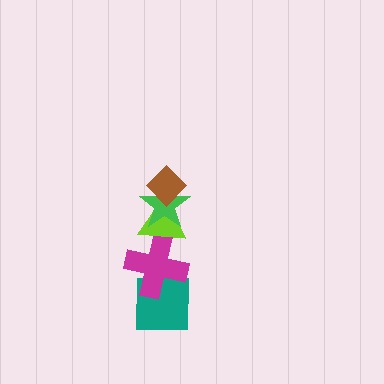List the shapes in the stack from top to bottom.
From top to bottom: the brown diamond, the green star, the lime triangle, the magenta cross, the teal square.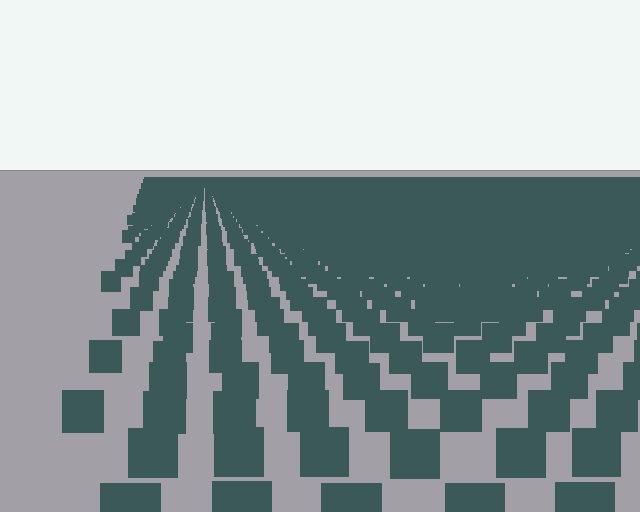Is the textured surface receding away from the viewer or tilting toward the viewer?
The surface is receding away from the viewer. Texture elements get smaller and denser toward the top.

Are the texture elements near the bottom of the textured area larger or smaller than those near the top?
Larger. Near the bottom, elements are closer to the viewer and appear at a bigger on-screen size.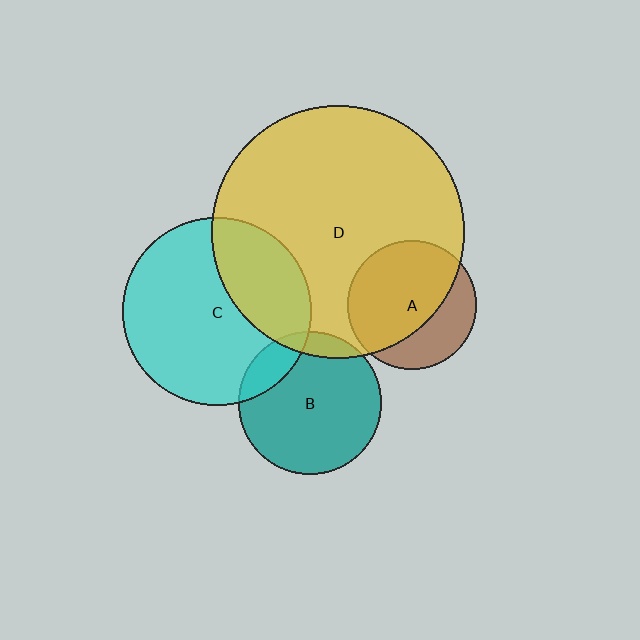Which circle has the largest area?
Circle D (yellow).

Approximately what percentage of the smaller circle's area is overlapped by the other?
Approximately 30%.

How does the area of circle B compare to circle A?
Approximately 1.2 times.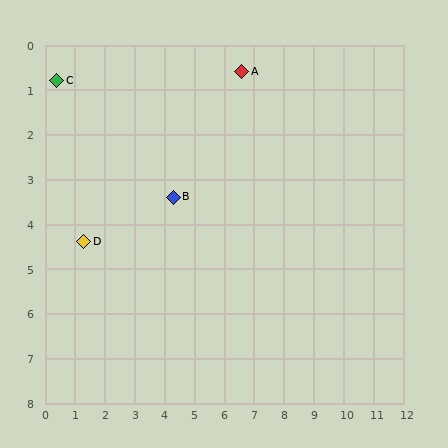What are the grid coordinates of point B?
Point B is at approximately (4.3, 3.4).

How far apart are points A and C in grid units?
Points A and C are about 6.2 grid units apart.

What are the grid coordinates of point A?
Point A is at approximately (6.6, 0.6).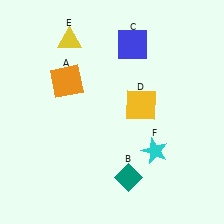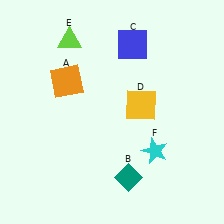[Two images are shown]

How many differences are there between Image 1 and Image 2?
There is 1 difference between the two images.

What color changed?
The triangle (E) changed from yellow in Image 1 to lime in Image 2.